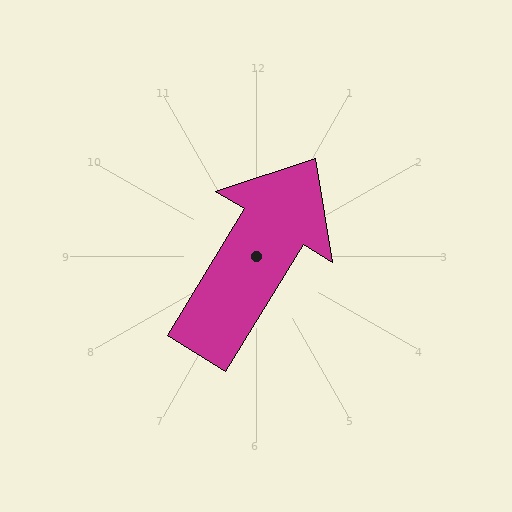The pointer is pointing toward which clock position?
Roughly 1 o'clock.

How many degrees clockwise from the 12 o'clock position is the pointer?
Approximately 31 degrees.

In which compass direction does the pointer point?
Northeast.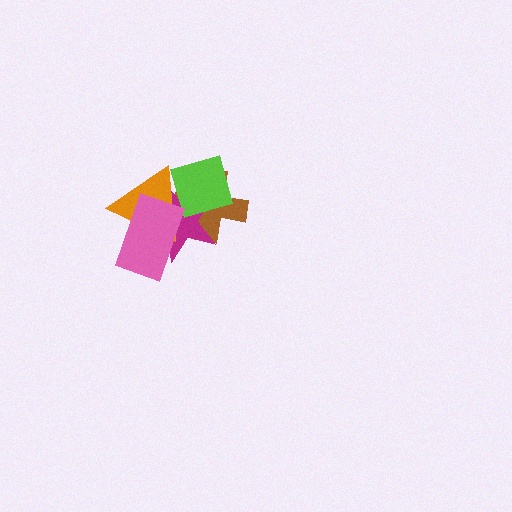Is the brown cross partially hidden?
Yes, it is partially covered by another shape.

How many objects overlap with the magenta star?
4 objects overlap with the magenta star.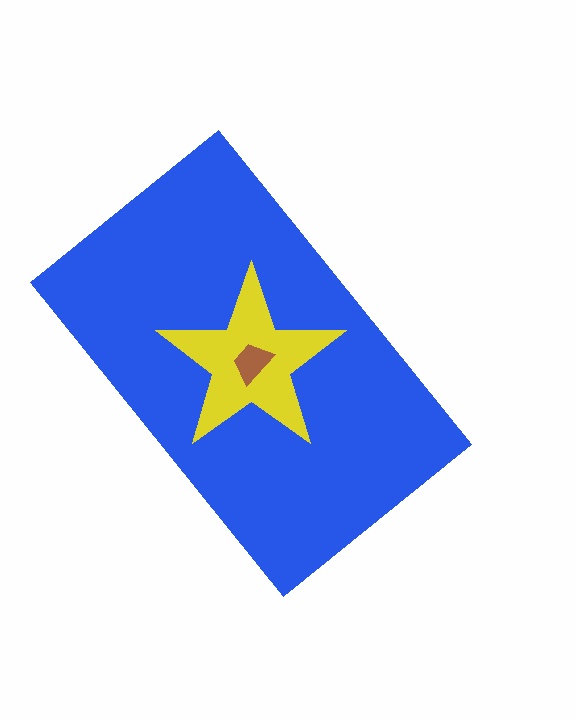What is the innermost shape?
The brown trapezoid.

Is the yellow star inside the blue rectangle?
Yes.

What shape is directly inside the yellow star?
The brown trapezoid.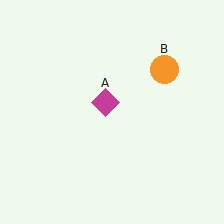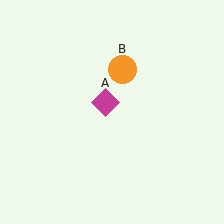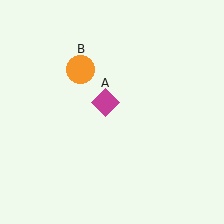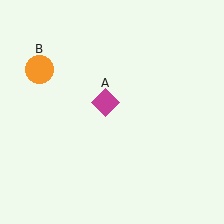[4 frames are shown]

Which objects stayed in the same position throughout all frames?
Magenta diamond (object A) remained stationary.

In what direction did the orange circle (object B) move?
The orange circle (object B) moved left.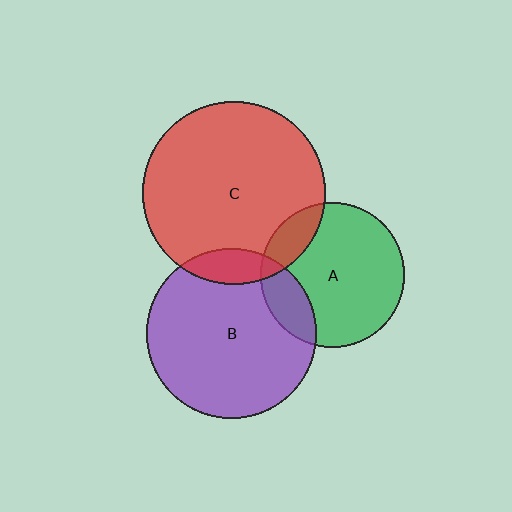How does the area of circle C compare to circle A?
Approximately 1.6 times.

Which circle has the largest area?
Circle C (red).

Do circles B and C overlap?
Yes.